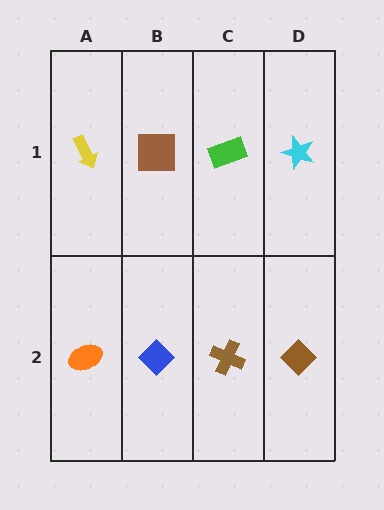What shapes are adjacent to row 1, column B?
A blue diamond (row 2, column B), a yellow arrow (row 1, column A), a green rectangle (row 1, column C).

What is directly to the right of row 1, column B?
A green rectangle.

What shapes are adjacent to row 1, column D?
A brown diamond (row 2, column D), a green rectangle (row 1, column C).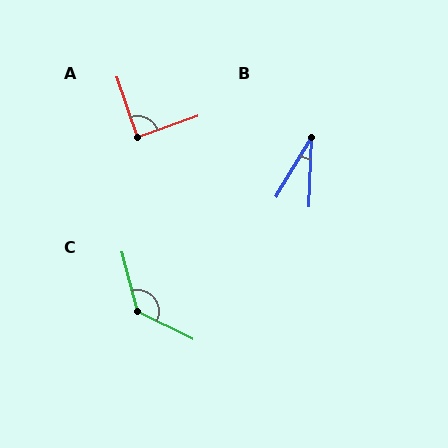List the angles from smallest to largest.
B (29°), A (90°), C (130°).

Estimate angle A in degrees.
Approximately 90 degrees.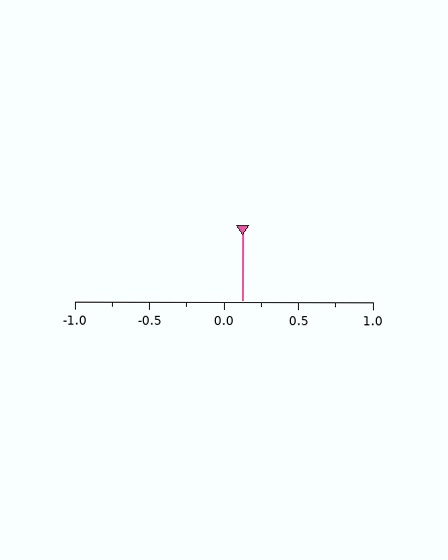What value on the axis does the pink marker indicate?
The marker indicates approximately 0.12.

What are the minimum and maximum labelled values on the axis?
The axis runs from -1.0 to 1.0.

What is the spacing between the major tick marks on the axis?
The major ticks are spaced 0.5 apart.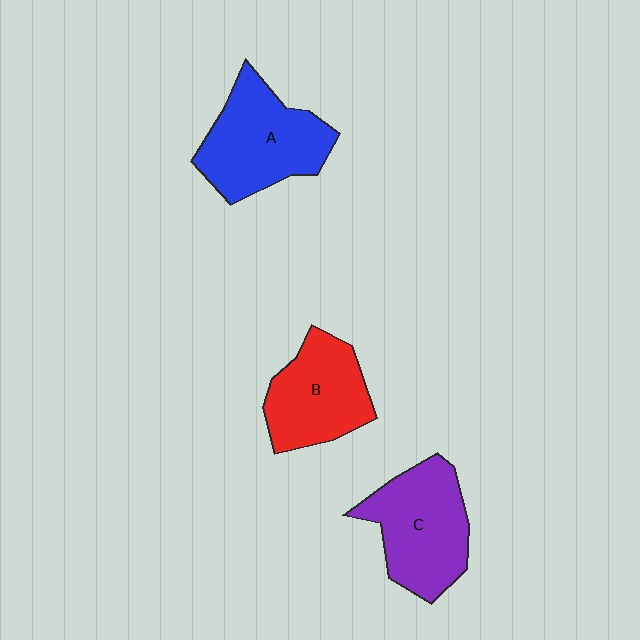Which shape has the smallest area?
Shape B (red).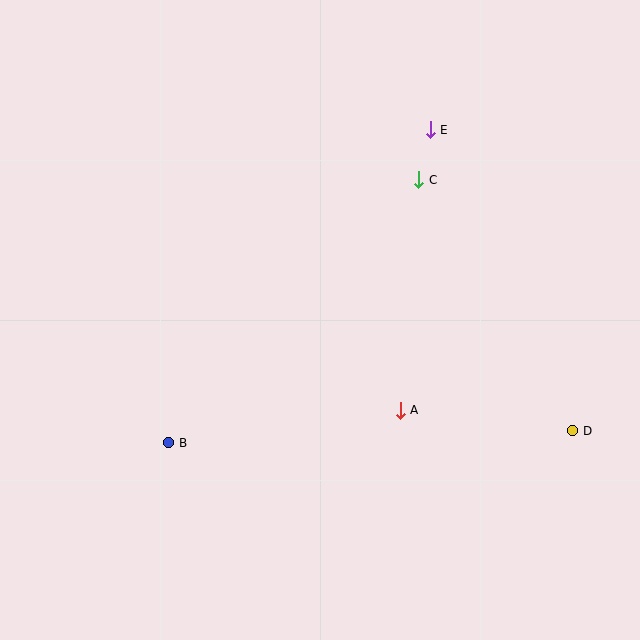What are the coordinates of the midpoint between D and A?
The midpoint between D and A is at (486, 421).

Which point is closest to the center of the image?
Point A at (400, 410) is closest to the center.